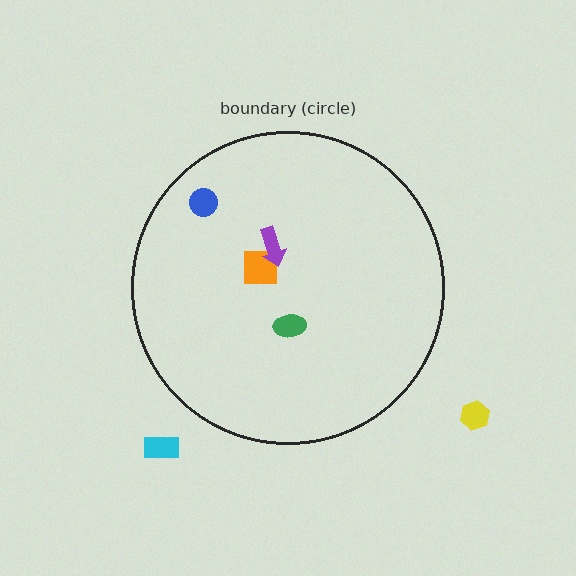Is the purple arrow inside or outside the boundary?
Inside.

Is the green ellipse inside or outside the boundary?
Inside.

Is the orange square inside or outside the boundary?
Inside.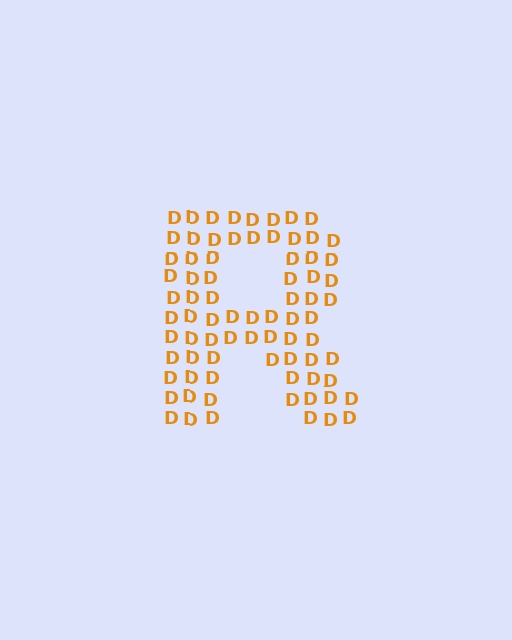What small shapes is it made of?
It is made of small letter D's.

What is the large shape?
The large shape is the letter R.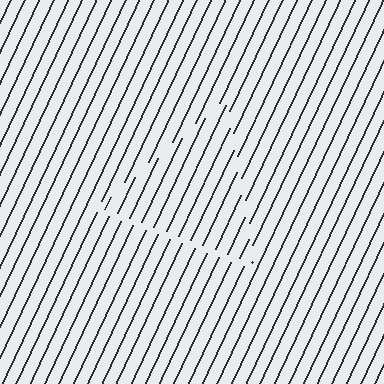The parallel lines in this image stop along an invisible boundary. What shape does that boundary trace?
An illusory triangle. The interior of the shape contains the same grating, shifted by half a period — the contour is defined by the phase discontinuity where line-ends from the inner and outer gratings abut.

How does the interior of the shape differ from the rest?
The interior of the shape contains the same grating, shifted by half a period — the contour is defined by the phase discontinuity where line-ends from the inner and outer gratings abut.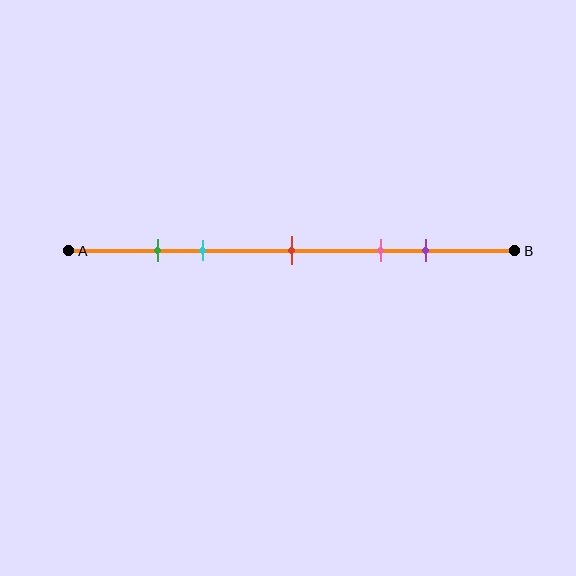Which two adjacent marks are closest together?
The green and cyan marks are the closest adjacent pair.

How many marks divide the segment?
There are 5 marks dividing the segment.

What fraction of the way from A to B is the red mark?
The red mark is approximately 50% (0.5) of the way from A to B.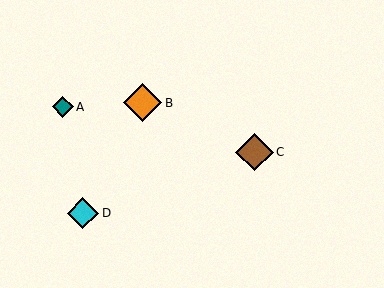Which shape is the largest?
The orange diamond (labeled B) is the largest.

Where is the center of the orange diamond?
The center of the orange diamond is at (143, 103).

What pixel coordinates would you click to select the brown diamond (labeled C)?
Click at (254, 152) to select the brown diamond C.